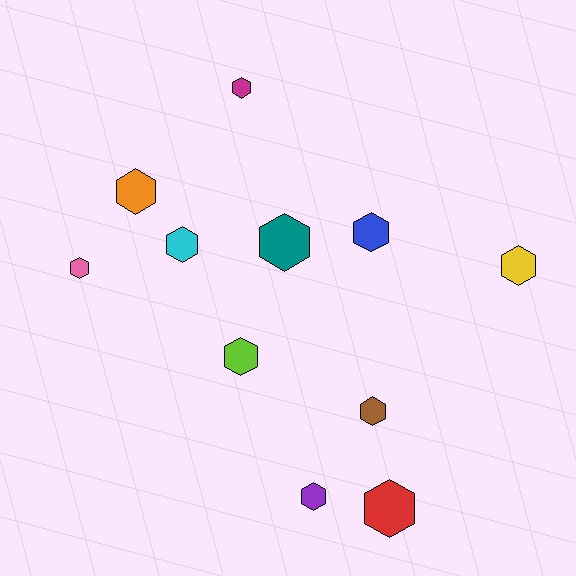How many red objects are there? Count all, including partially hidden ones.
There is 1 red object.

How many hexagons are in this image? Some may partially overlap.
There are 11 hexagons.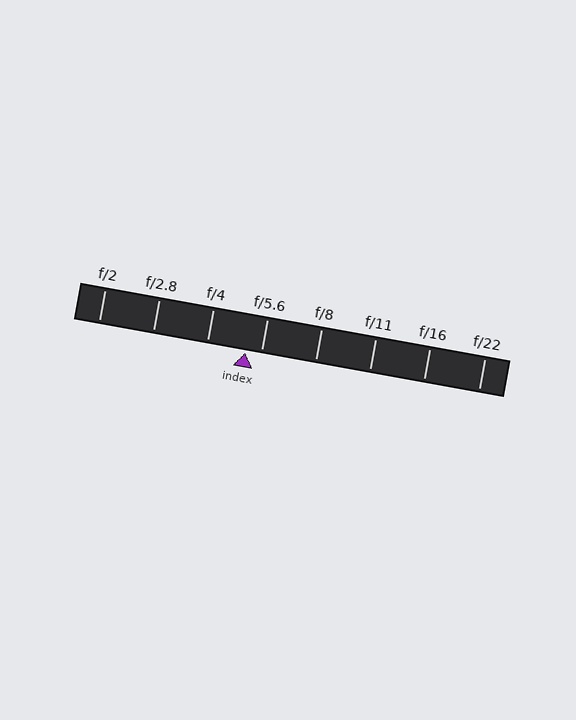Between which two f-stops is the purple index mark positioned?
The index mark is between f/4 and f/5.6.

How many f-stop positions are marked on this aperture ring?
There are 8 f-stop positions marked.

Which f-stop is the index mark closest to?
The index mark is closest to f/5.6.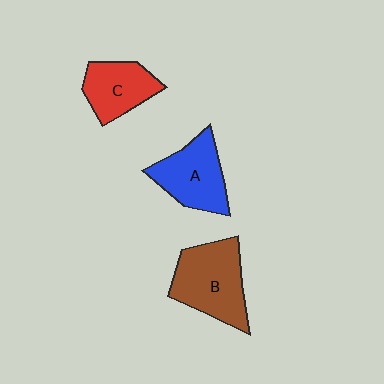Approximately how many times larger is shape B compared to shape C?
Approximately 1.4 times.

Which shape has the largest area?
Shape B (brown).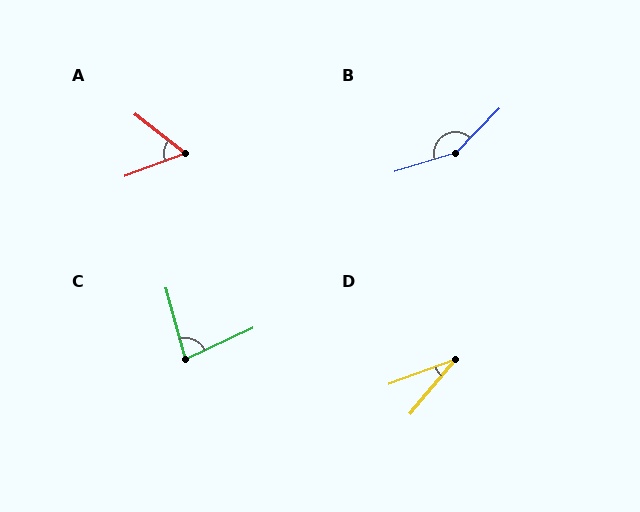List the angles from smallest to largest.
D (30°), A (58°), C (80°), B (151°).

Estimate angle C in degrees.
Approximately 80 degrees.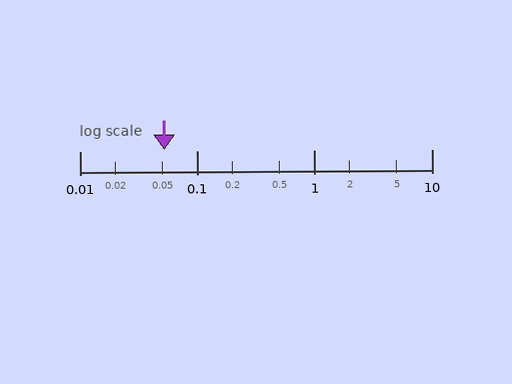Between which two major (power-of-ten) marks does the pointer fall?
The pointer is between 0.01 and 0.1.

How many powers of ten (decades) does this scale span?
The scale spans 3 decades, from 0.01 to 10.